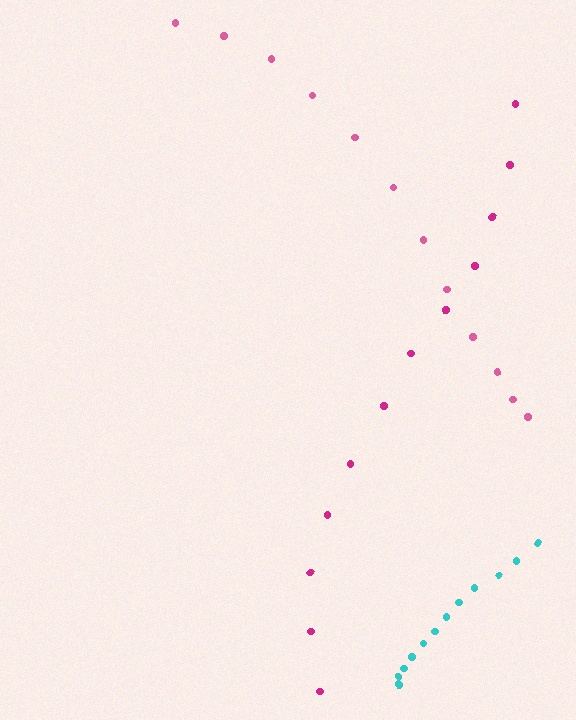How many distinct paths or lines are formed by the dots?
There are 3 distinct paths.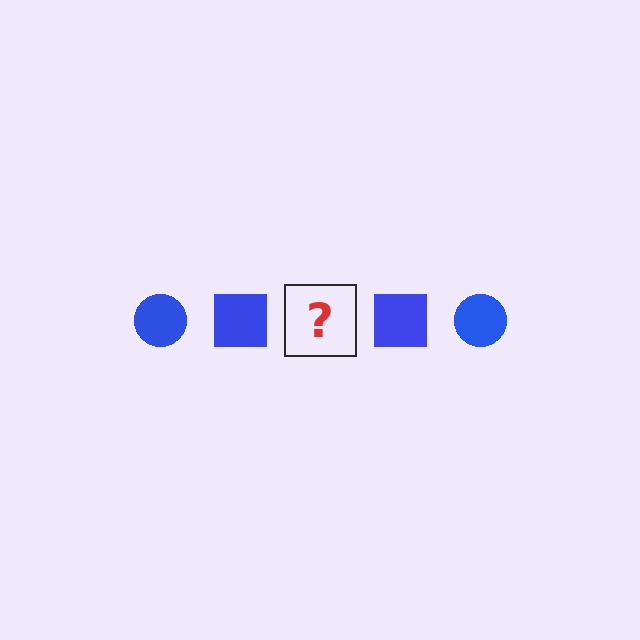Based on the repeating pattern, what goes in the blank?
The blank should be a blue circle.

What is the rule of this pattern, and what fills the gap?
The rule is that the pattern cycles through circle, square shapes in blue. The gap should be filled with a blue circle.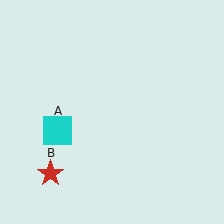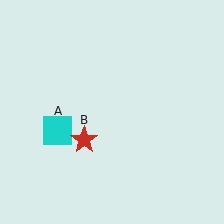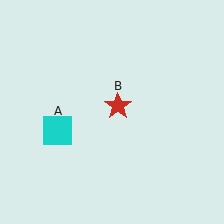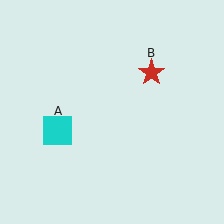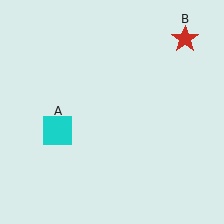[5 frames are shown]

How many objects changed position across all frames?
1 object changed position: red star (object B).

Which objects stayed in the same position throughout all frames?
Cyan square (object A) remained stationary.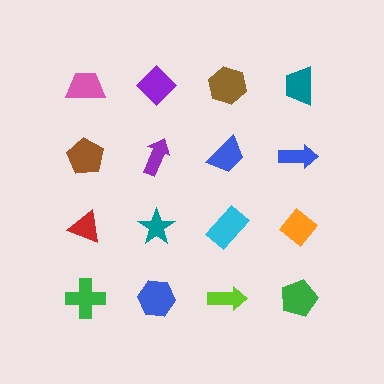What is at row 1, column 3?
A brown hexagon.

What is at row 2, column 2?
A purple arrow.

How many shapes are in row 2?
4 shapes.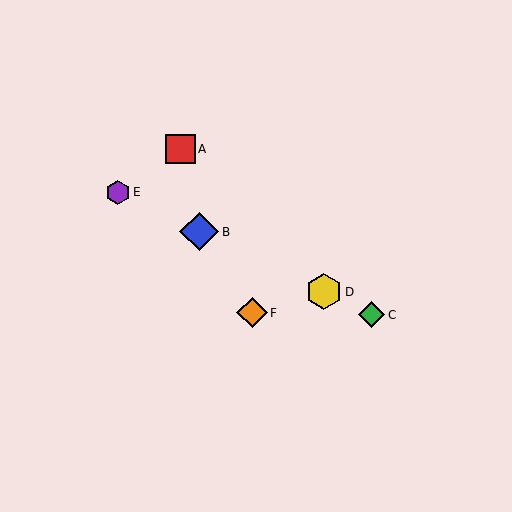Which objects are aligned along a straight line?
Objects B, C, D, E are aligned along a straight line.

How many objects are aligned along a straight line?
4 objects (B, C, D, E) are aligned along a straight line.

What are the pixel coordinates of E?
Object E is at (118, 192).